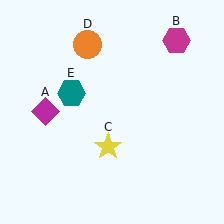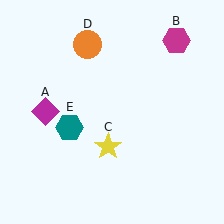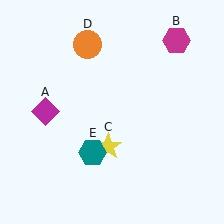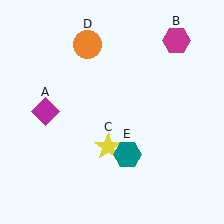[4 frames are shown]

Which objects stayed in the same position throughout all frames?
Magenta diamond (object A) and magenta hexagon (object B) and yellow star (object C) and orange circle (object D) remained stationary.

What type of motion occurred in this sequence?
The teal hexagon (object E) rotated counterclockwise around the center of the scene.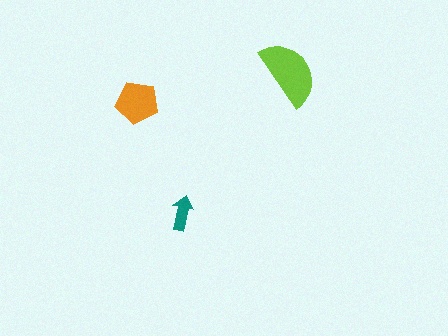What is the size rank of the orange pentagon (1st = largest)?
2nd.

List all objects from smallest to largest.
The teal arrow, the orange pentagon, the lime semicircle.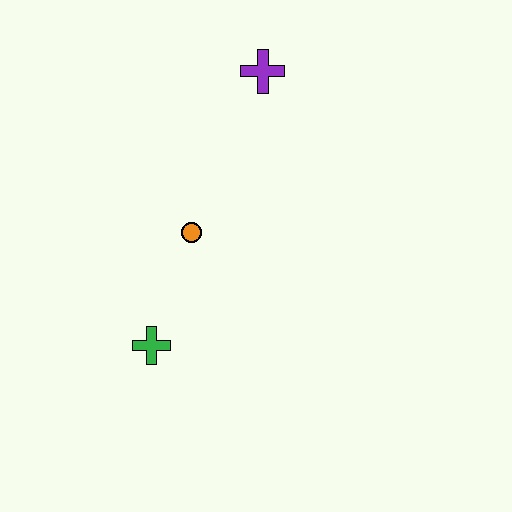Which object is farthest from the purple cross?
The green cross is farthest from the purple cross.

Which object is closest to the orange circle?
The green cross is closest to the orange circle.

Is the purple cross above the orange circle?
Yes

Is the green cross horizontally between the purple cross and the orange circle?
No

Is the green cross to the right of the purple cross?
No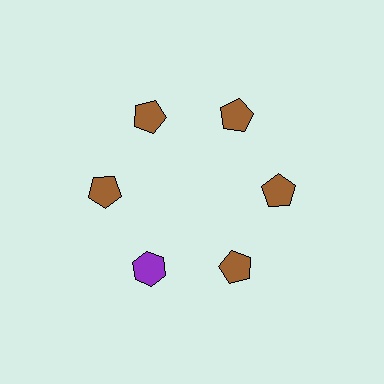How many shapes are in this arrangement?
There are 6 shapes arranged in a ring pattern.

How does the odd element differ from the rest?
It differs in both color (purple instead of brown) and shape (hexagon instead of pentagon).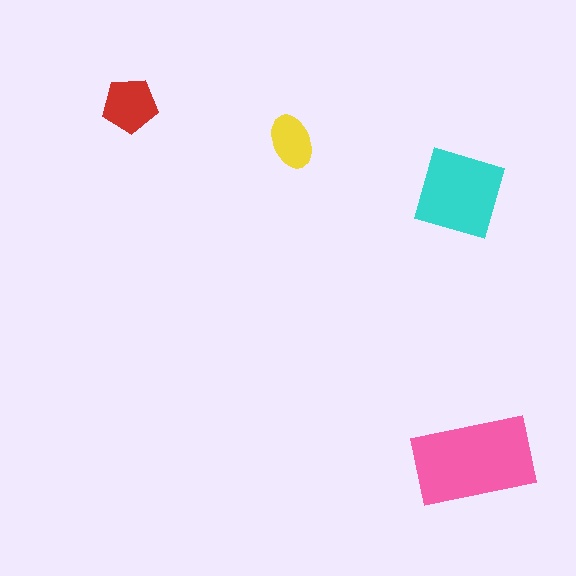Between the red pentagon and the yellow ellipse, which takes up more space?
The red pentagon.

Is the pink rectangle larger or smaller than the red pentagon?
Larger.